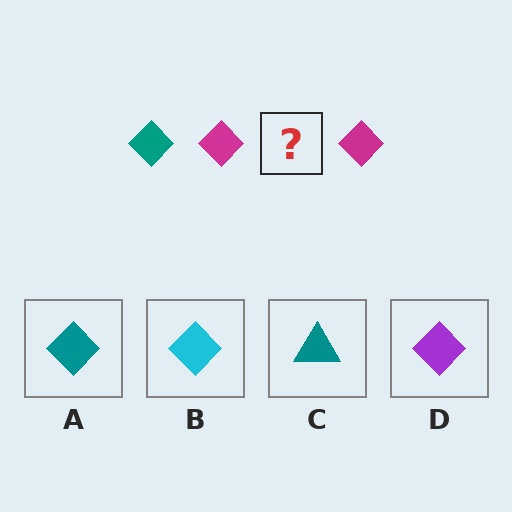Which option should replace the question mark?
Option A.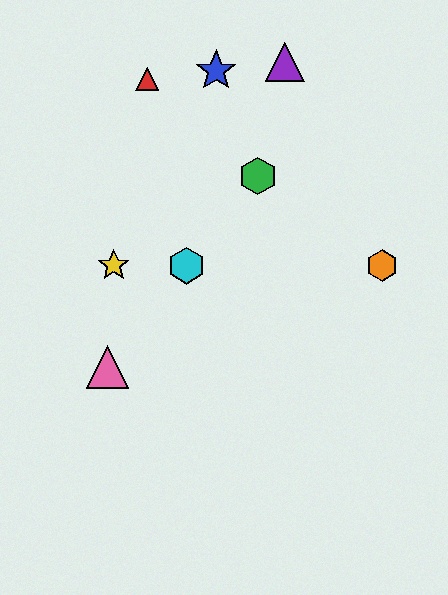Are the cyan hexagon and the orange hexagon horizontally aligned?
Yes, both are at y≈266.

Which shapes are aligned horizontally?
The yellow star, the orange hexagon, the cyan hexagon are aligned horizontally.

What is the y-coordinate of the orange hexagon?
The orange hexagon is at y≈266.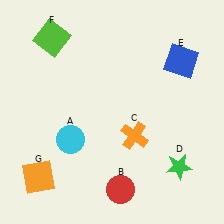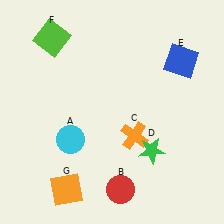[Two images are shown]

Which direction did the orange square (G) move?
The orange square (G) moved right.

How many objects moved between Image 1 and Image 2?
2 objects moved between the two images.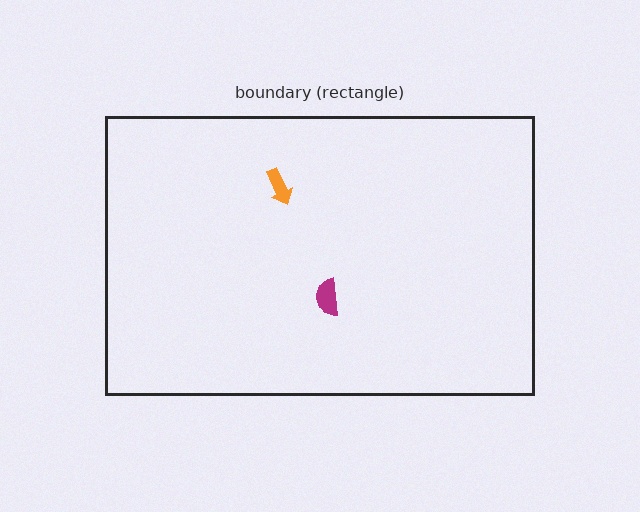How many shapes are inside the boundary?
2 inside, 0 outside.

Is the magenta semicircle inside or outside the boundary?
Inside.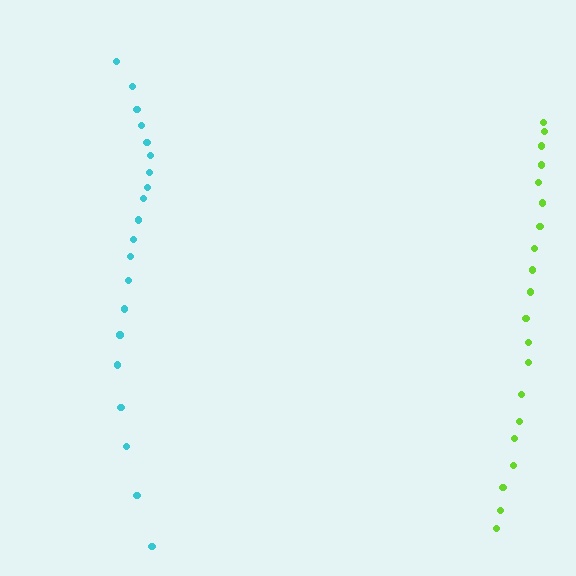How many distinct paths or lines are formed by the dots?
There are 2 distinct paths.